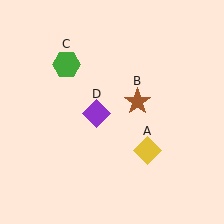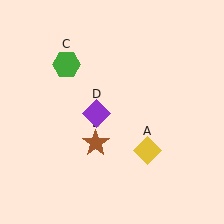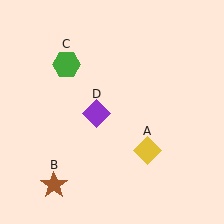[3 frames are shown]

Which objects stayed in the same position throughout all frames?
Yellow diamond (object A) and green hexagon (object C) and purple diamond (object D) remained stationary.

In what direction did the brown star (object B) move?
The brown star (object B) moved down and to the left.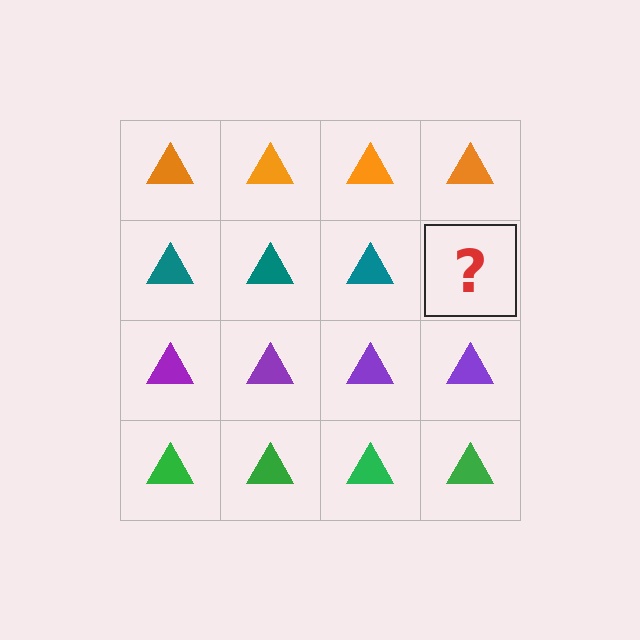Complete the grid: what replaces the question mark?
The question mark should be replaced with a teal triangle.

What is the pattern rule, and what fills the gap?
The rule is that each row has a consistent color. The gap should be filled with a teal triangle.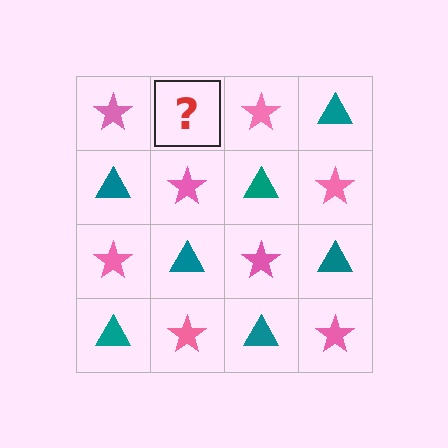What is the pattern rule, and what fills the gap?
The rule is that it alternates pink star and teal triangle in a checkerboard pattern. The gap should be filled with a teal triangle.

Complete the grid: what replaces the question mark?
The question mark should be replaced with a teal triangle.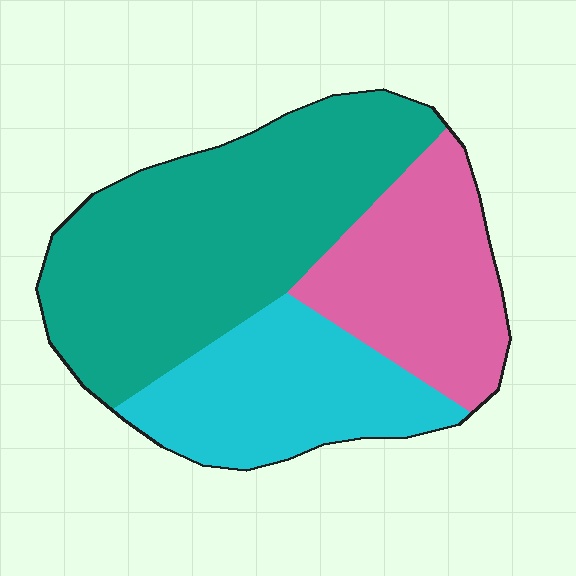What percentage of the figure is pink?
Pink takes up about one quarter (1/4) of the figure.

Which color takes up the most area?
Teal, at roughly 50%.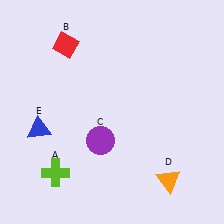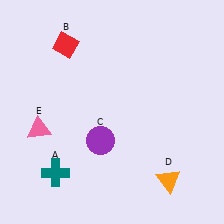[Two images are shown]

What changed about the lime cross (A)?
In Image 1, A is lime. In Image 2, it changed to teal.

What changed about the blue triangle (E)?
In Image 1, E is blue. In Image 2, it changed to pink.